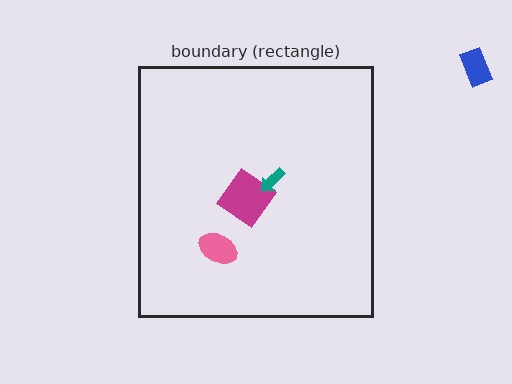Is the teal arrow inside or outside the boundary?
Inside.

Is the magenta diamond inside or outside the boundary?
Inside.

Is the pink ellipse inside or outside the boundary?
Inside.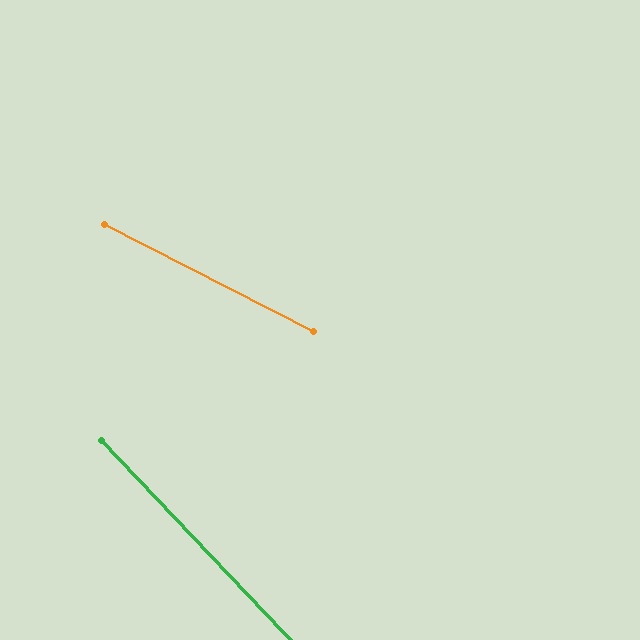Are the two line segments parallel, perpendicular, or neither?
Neither parallel nor perpendicular — they differ by about 19°.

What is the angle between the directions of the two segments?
Approximately 19 degrees.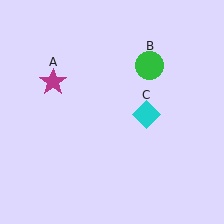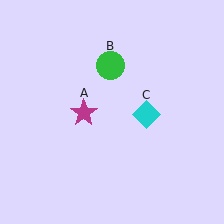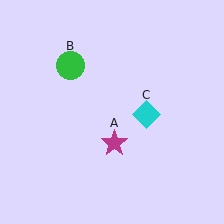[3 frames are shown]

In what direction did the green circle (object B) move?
The green circle (object B) moved left.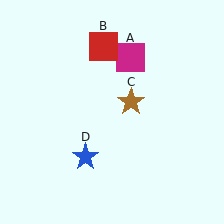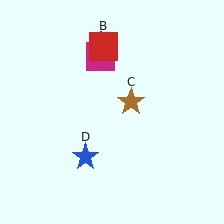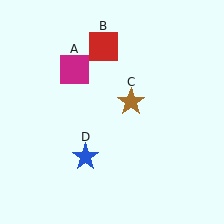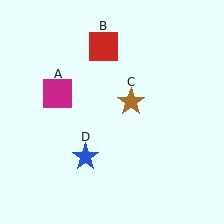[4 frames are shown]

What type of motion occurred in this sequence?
The magenta square (object A) rotated counterclockwise around the center of the scene.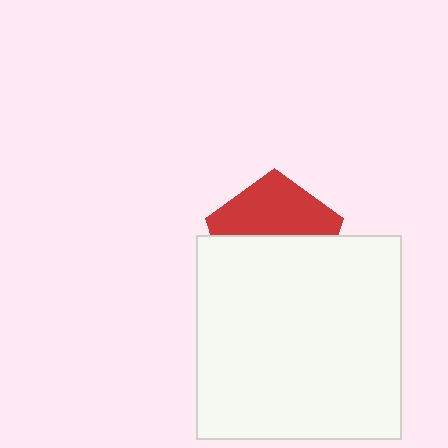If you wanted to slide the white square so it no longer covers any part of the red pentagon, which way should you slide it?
Slide it down — that is the most direct way to separate the two shapes.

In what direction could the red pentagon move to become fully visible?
The red pentagon could move up. That would shift it out from behind the white square entirely.